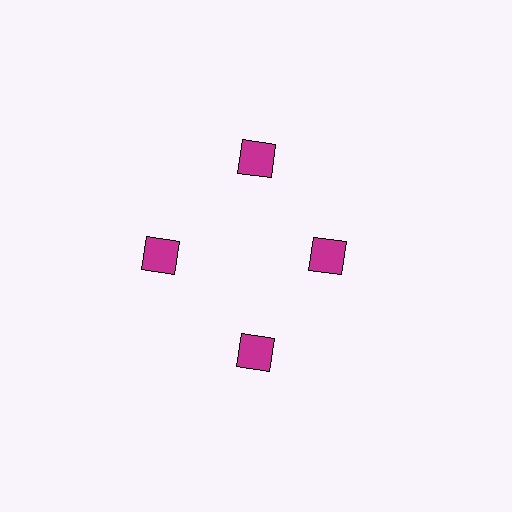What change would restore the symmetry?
The symmetry would be restored by moving it outward, back onto the ring so that all 4 squares sit at equal angles and equal distance from the center.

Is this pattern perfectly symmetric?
No. The 4 magenta squares are arranged in a ring, but one element near the 3 o'clock position is pulled inward toward the center, breaking the 4-fold rotational symmetry.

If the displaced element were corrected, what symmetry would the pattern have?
It would have 4-fold rotational symmetry — the pattern would map onto itself every 90 degrees.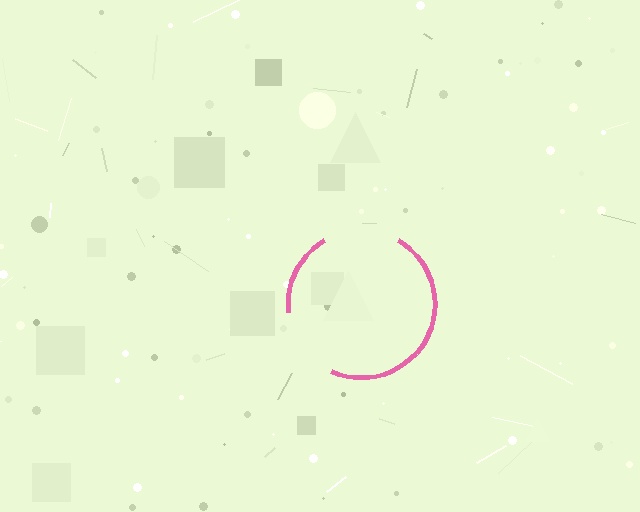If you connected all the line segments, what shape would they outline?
They would outline a circle.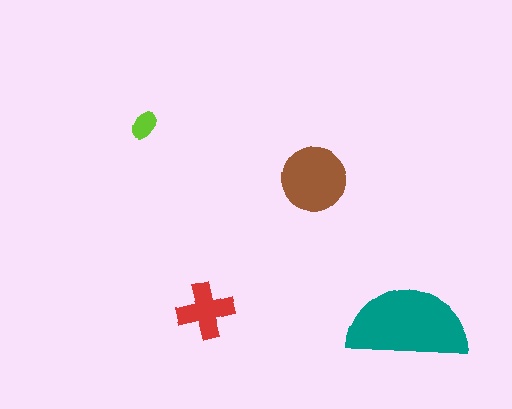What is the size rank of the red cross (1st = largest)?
3rd.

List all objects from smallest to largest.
The lime ellipse, the red cross, the brown circle, the teal semicircle.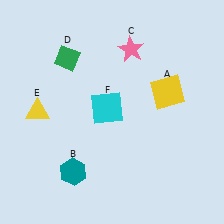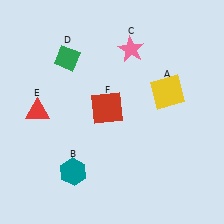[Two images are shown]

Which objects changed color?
E changed from yellow to red. F changed from cyan to red.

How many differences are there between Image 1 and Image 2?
There are 2 differences between the two images.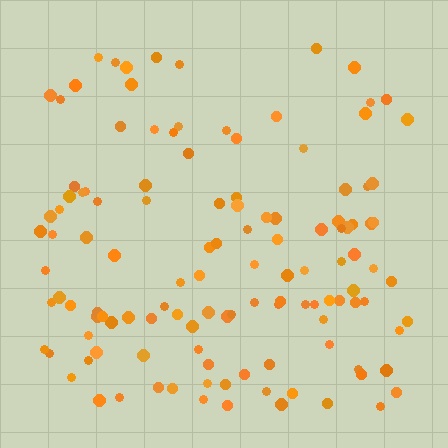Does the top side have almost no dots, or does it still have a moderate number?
Still a moderate number, just noticeably fewer than the bottom.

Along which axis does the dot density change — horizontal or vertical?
Vertical.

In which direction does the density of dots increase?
From top to bottom, with the bottom side densest.